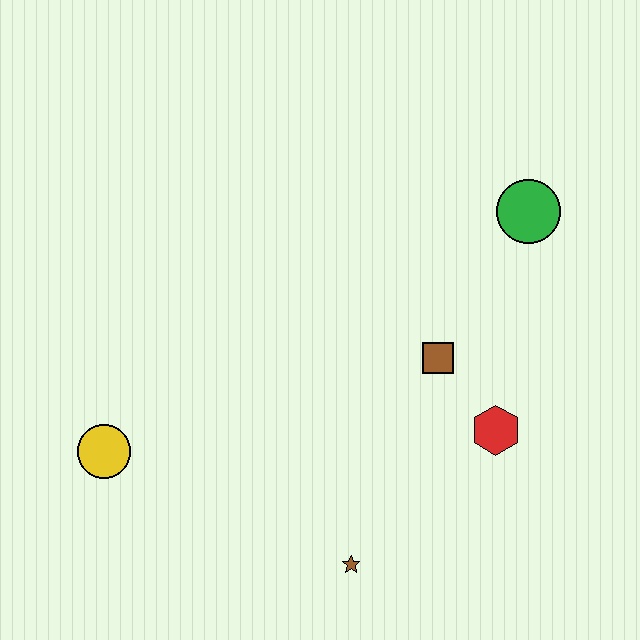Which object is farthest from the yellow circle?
The green circle is farthest from the yellow circle.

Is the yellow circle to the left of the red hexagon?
Yes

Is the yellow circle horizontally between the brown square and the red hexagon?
No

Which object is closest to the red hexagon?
The brown square is closest to the red hexagon.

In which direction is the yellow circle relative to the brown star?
The yellow circle is to the left of the brown star.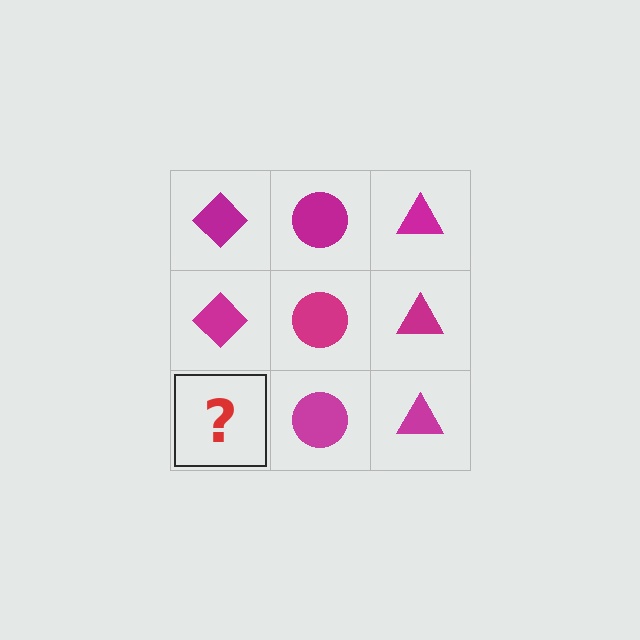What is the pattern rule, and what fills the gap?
The rule is that each column has a consistent shape. The gap should be filled with a magenta diamond.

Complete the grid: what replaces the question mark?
The question mark should be replaced with a magenta diamond.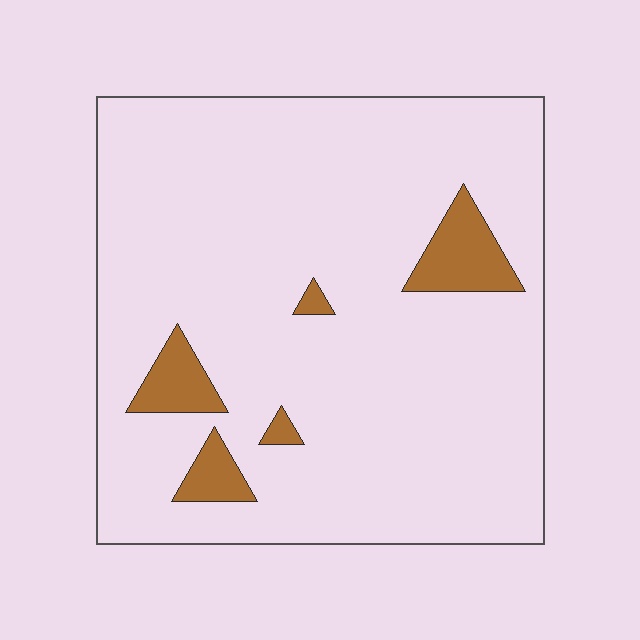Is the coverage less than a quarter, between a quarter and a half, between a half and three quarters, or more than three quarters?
Less than a quarter.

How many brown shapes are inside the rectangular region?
5.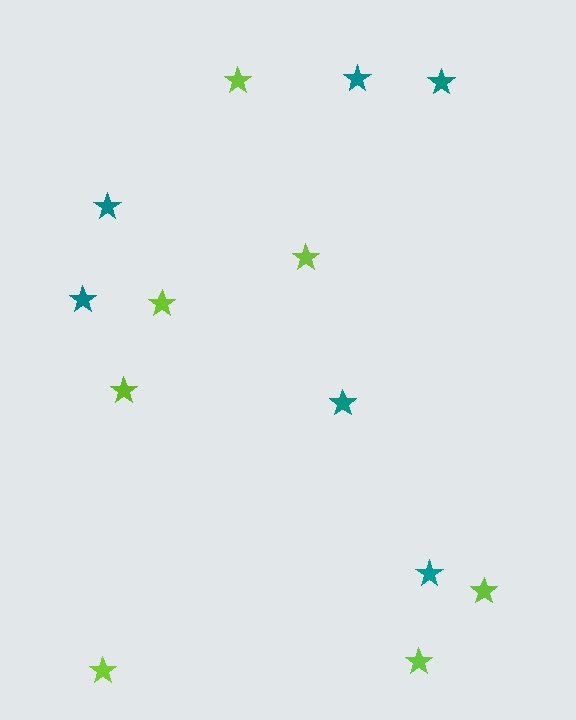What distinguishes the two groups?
There are 2 groups: one group of lime stars (7) and one group of teal stars (6).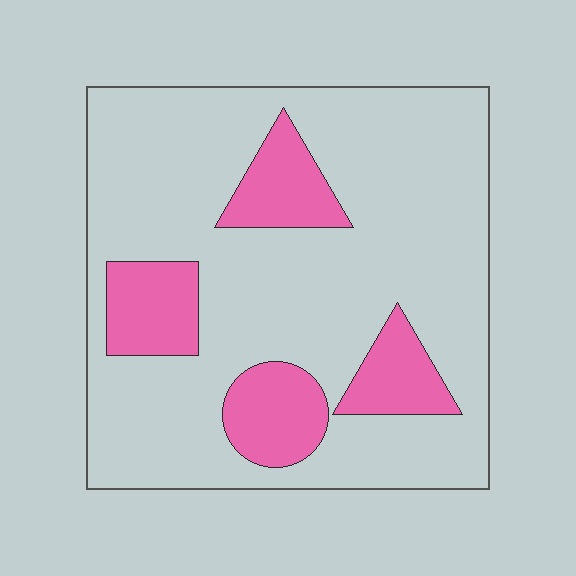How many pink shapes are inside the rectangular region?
4.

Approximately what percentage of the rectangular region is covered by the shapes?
Approximately 20%.